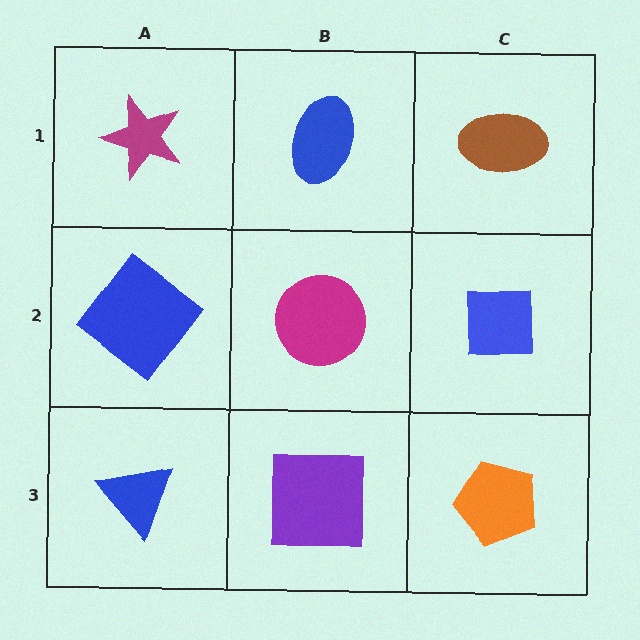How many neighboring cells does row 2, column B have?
4.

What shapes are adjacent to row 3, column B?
A magenta circle (row 2, column B), a blue triangle (row 3, column A), an orange pentagon (row 3, column C).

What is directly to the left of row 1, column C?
A blue ellipse.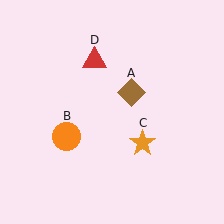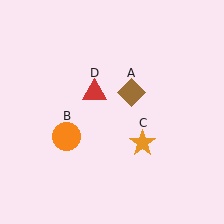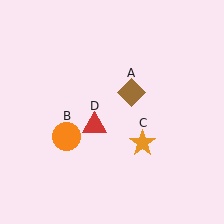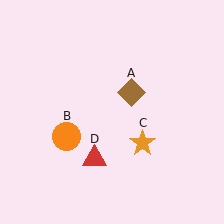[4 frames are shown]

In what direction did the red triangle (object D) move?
The red triangle (object D) moved down.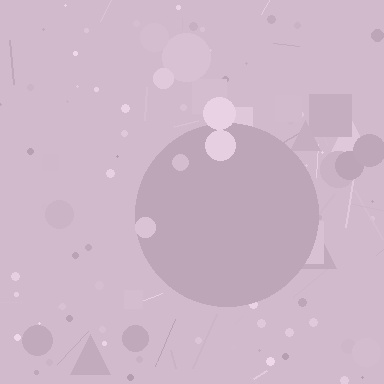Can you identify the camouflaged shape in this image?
The camouflaged shape is a circle.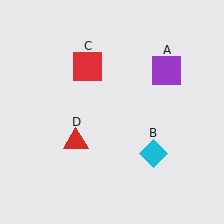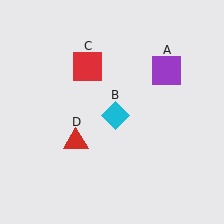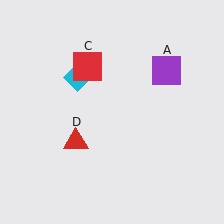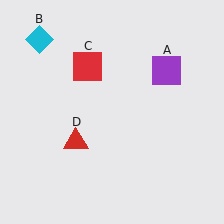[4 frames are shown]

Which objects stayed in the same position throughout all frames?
Purple square (object A) and red square (object C) and red triangle (object D) remained stationary.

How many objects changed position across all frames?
1 object changed position: cyan diamond (object B).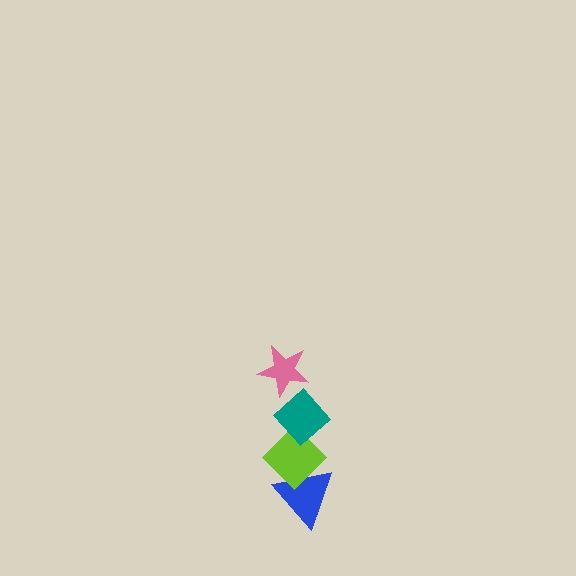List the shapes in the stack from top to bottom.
From top to bottom: the pink star, the teal diamond, the lime diamond, the blue triangle.